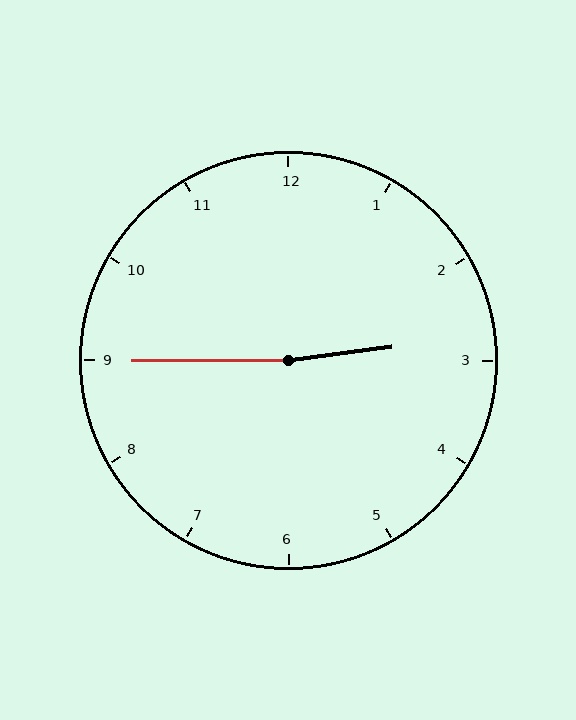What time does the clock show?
2:45.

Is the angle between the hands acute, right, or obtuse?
It is obtuse.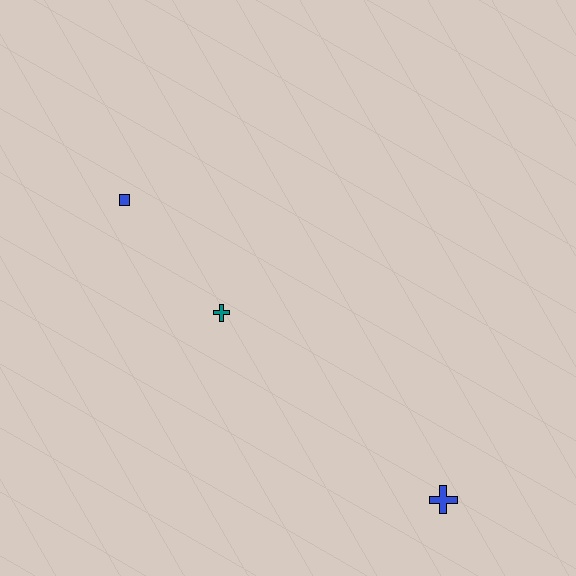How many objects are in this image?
There are 3 objects.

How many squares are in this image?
There is 1 square.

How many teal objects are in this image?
There is 1 teal object.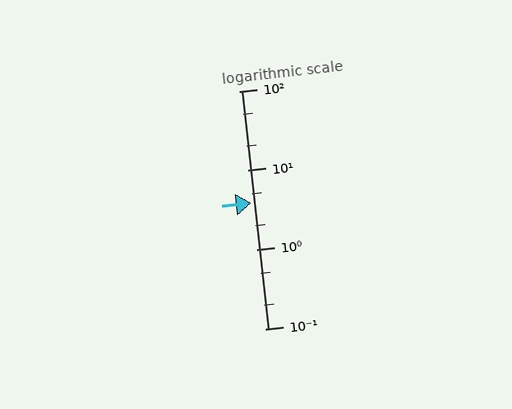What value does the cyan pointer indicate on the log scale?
The pointer indicates approximately 3.9.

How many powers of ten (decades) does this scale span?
The scale spans 3 decades, from 0.1 to 100.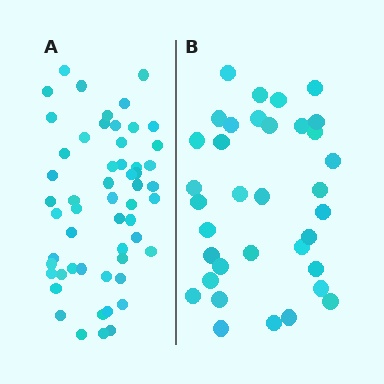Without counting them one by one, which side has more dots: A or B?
Region A (the left region) has more dots.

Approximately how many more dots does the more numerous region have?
Region A has approximately 20 more dots than region B.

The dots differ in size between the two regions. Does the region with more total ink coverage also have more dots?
No. Region B has more total ink coverage because its dots are larger, but region A actually contains more individual dots. Total area can be misleading — the number of items is what matters here.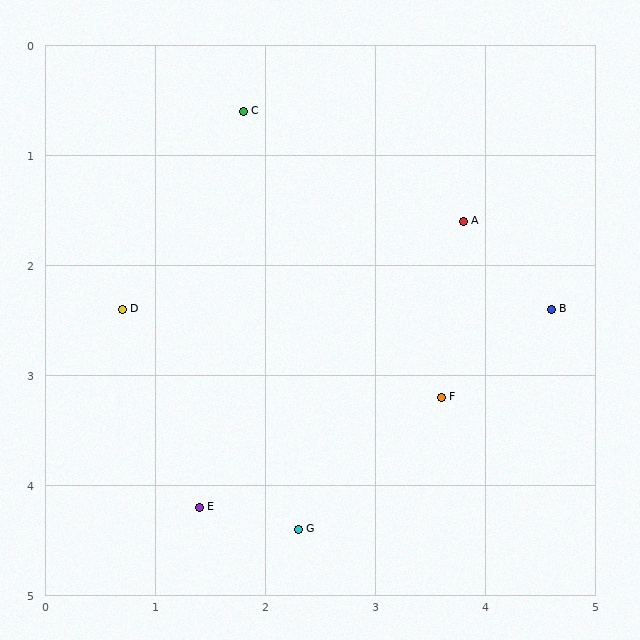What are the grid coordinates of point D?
Point D is at approximately (0.7, 2.4).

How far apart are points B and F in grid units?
Points B and F are about 1.3 grid units apart.